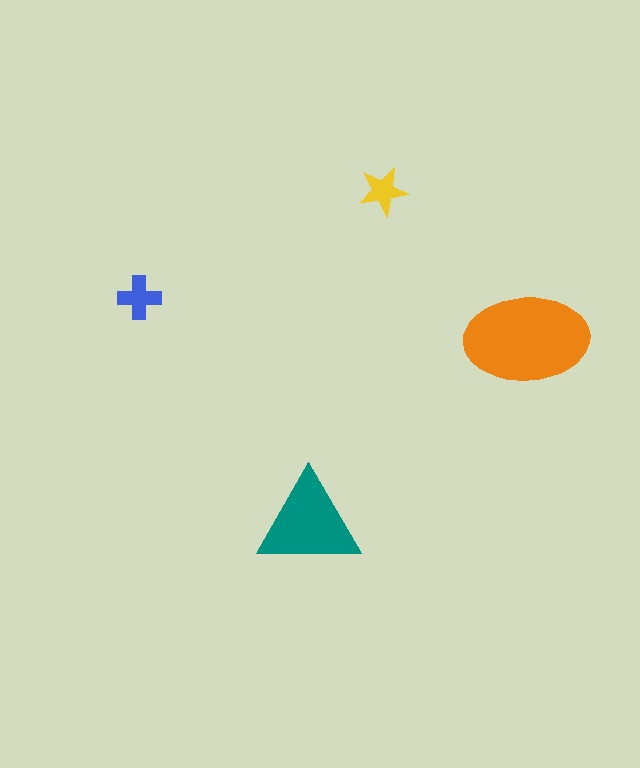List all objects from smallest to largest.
The yellow star, the blue cross, the teal triangle, the orange ellipse.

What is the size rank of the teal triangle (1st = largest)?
2nd.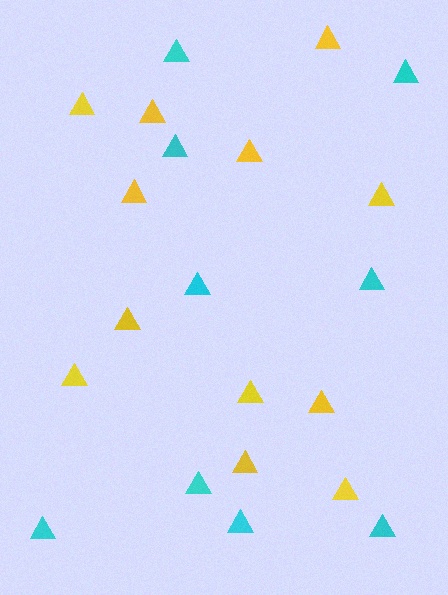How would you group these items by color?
There are 2 groups: one group of cyan triangles (9) and one group of yellow triangles (12).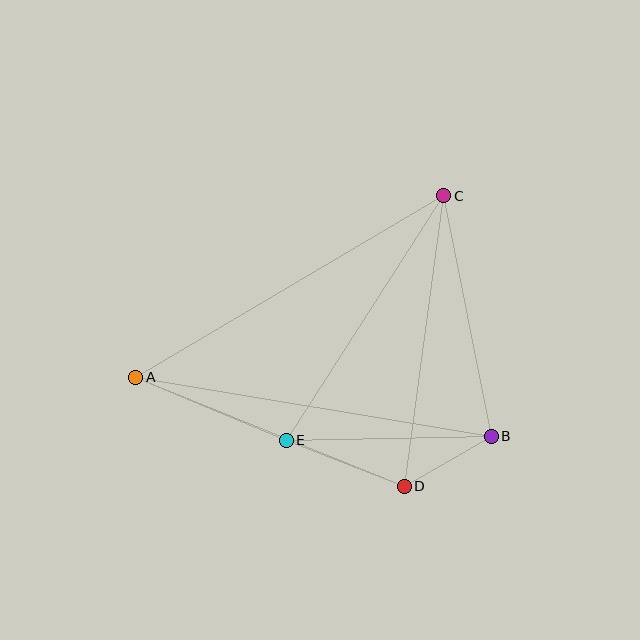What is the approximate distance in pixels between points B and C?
The distance between B and C is approximately 245 pixels.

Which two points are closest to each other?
Points B and D are closest to each other.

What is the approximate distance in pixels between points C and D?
The distance between C and D is approximately 293 pixels.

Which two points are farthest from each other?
Points A and B are farthest from each other.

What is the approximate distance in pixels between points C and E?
The distance between C and E is approximately 291 pixels.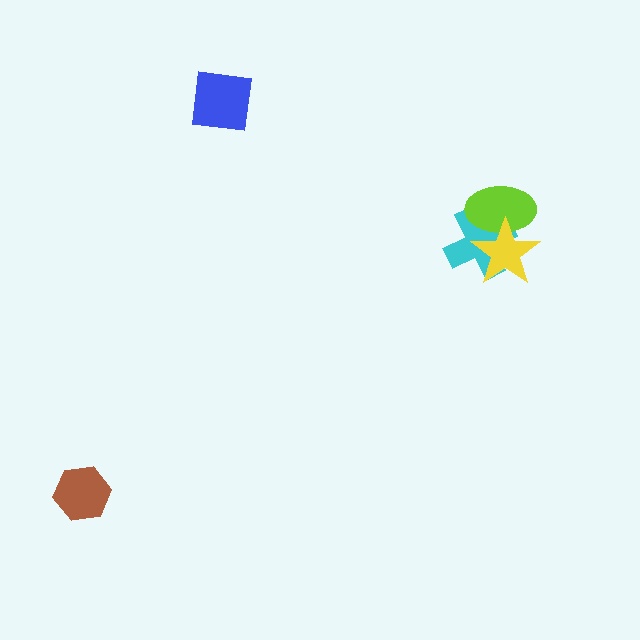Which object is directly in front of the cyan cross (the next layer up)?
The lime ellipse is directly in front of the cyan cross.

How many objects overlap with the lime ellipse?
2 objects overlap with the lime ellipse.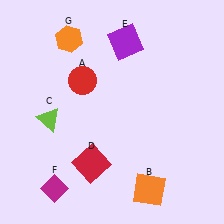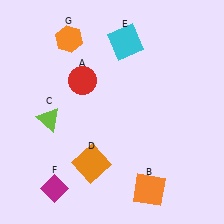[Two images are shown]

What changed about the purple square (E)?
In Image 1, E is purple. In Image 2, it changed to cyan.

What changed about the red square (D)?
In Image 1, D is red. In Image 2, it changed to orange.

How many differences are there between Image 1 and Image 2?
There are 2 differences between the two images.